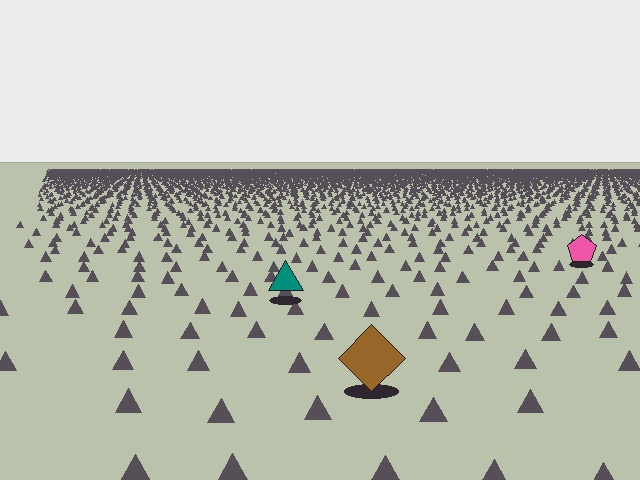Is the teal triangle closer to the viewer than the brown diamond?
No. The brown diamond is closer — you can tell from the texture gradient: the ground texture is coarser near it.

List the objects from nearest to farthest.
From nearest to farthest: the brown diamond, the teal triangle, the pink pentagon.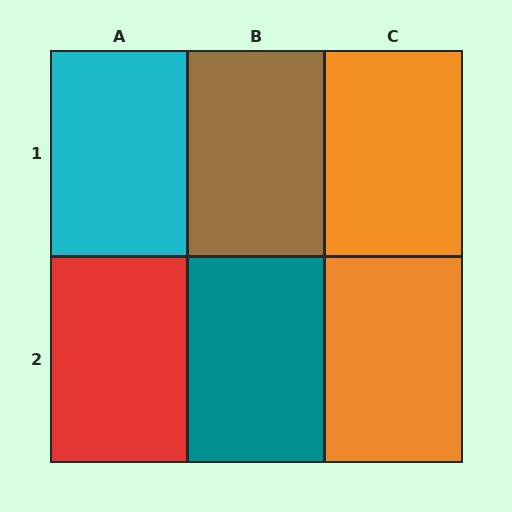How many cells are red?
1 cell is red.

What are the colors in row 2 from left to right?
Red, teal, orange.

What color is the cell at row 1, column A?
Cyan.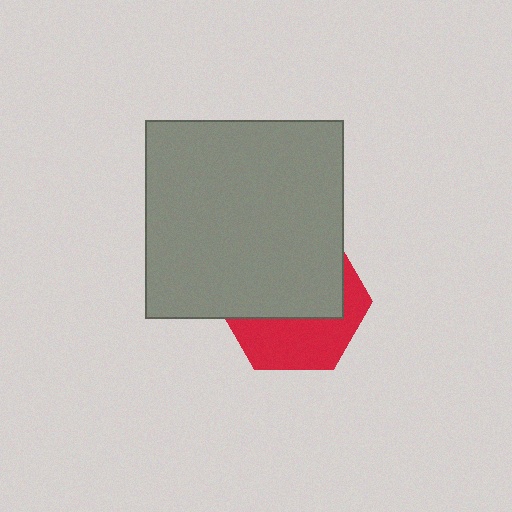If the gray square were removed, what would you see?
You would see the complete red hexagon.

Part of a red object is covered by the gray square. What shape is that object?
It is a hexagon.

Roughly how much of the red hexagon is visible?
A small part of it is visible (roughly 41%).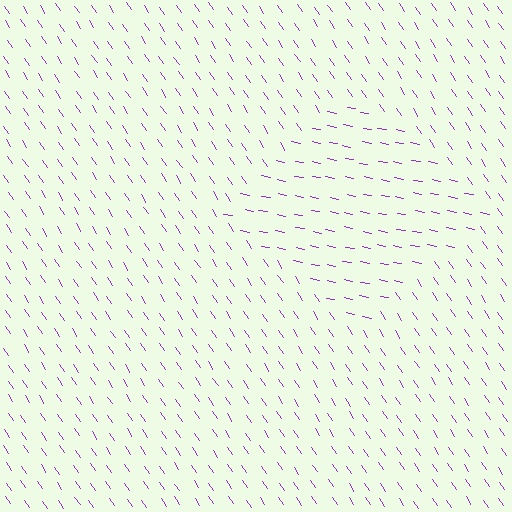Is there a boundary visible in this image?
Yes, there is a texture boundary formed by a change in line orientation.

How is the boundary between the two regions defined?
The boundary is defined purely by a change in line orientation (approximately 45 degrees difference). All lines are the same color and thickness.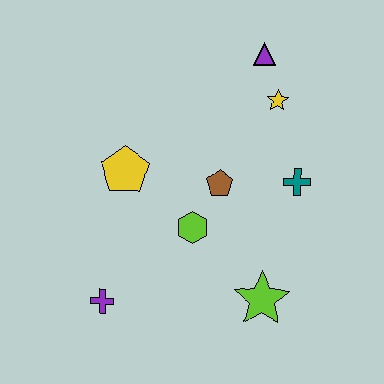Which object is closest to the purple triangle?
The yellow star is closest to the purple triangle.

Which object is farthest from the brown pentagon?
The purple cross is farthest from the brown pentagon.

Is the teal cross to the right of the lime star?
Yes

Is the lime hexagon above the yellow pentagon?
No